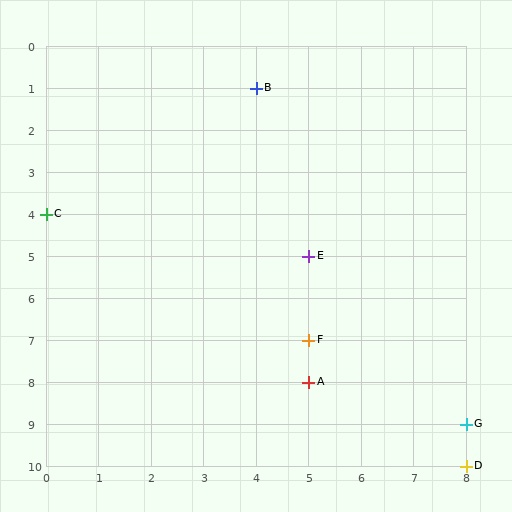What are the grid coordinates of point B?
Point B is at grid coordinates (4, 1).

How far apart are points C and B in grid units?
Points C and B are 4 columns and 3 rows apart (about 5.0 grid units diagonally).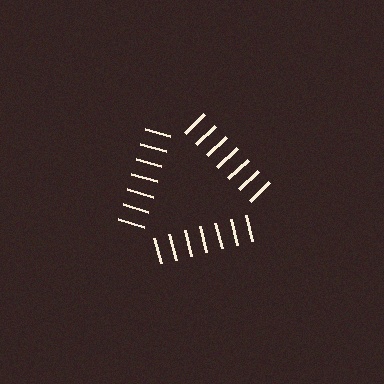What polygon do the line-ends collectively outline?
An illusory triangle — the line segments terminate on its edges but no continuous stroke is drawn.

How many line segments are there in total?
21 — 7 along each of the 3 edges.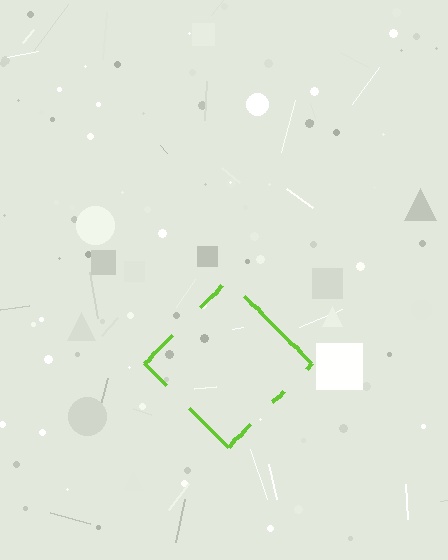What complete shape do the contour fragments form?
The contour fragments form a diamond.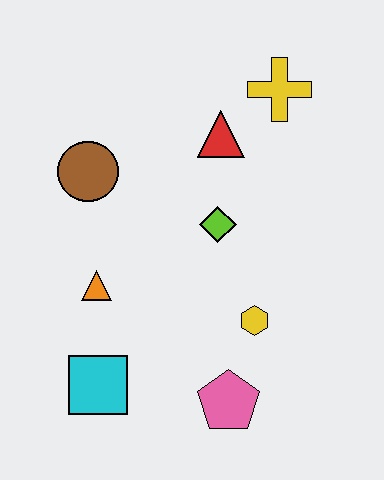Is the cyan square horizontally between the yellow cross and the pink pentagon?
No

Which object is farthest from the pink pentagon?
The yellow cross is farthest from the pink pentagon.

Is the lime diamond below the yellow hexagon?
No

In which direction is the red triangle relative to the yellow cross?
The red triangle is to the left of the yellow cross.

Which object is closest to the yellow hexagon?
The pink pentagon is closest to the yellow hexagon.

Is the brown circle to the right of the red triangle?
No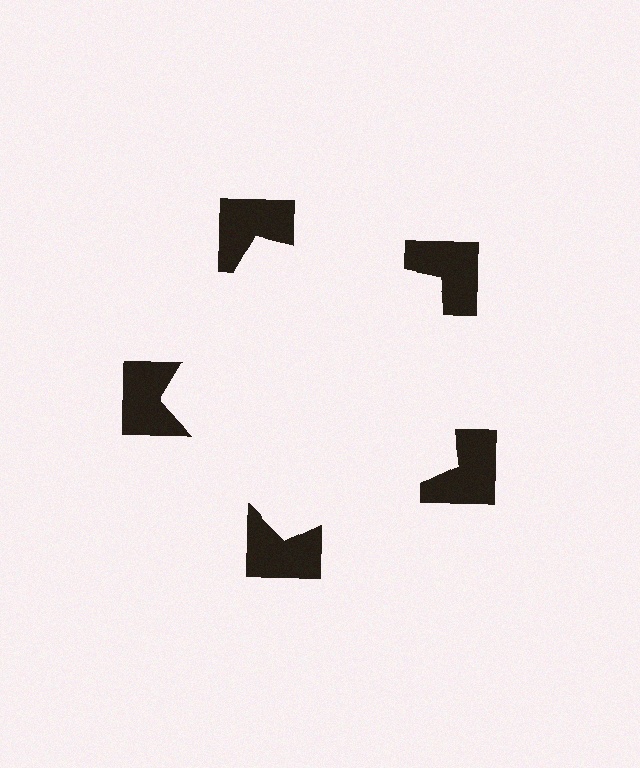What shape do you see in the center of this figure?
An illusory pentagon — its edges are inferred from the aligned wedge cuts in the notched squares, not physically drawn.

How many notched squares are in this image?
There are 5 — one at each vertex of the illusory pentagon.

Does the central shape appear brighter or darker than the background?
It typically appears slightly brighter than the background, even though no actual brightness change is drawn.